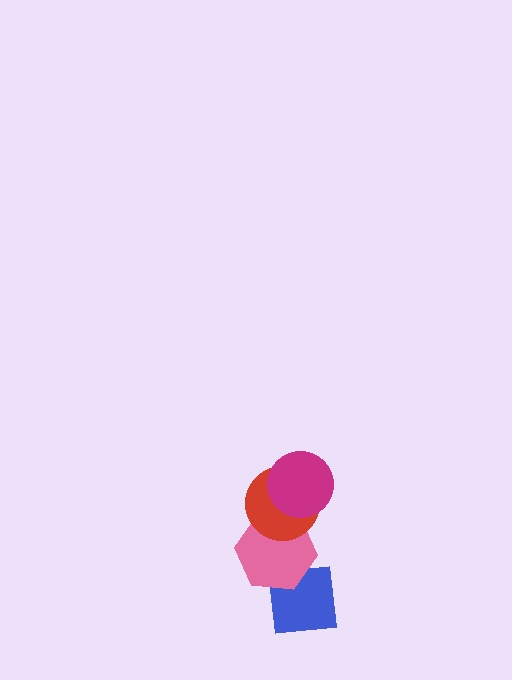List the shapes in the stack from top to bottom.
From top to bottom: the magenta circle, the red circle, the pink hexagon, the blue square.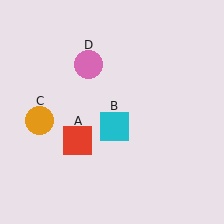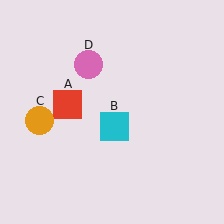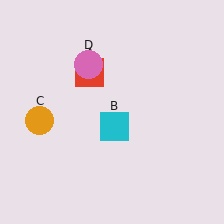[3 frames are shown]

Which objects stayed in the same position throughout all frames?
Cyan square (object B) and orange circle (object C) and pink circle (object D) remained stationary.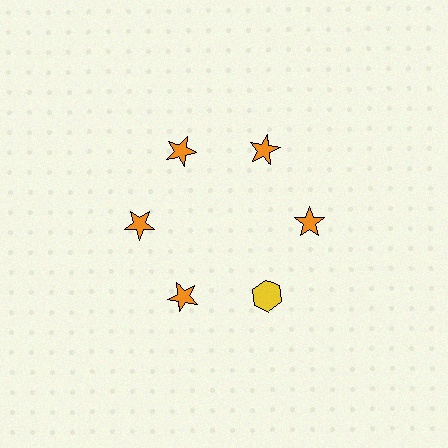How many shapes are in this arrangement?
There are 6 shapes arranged in a ring pattern.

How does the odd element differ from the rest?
It differs in both color (yellow instead of orange) and shape (hexagon instead of star).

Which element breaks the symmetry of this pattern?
The yellow hexagon at roughly the 5 o'clock position breaks the symmetry. All other shapes are orange stars.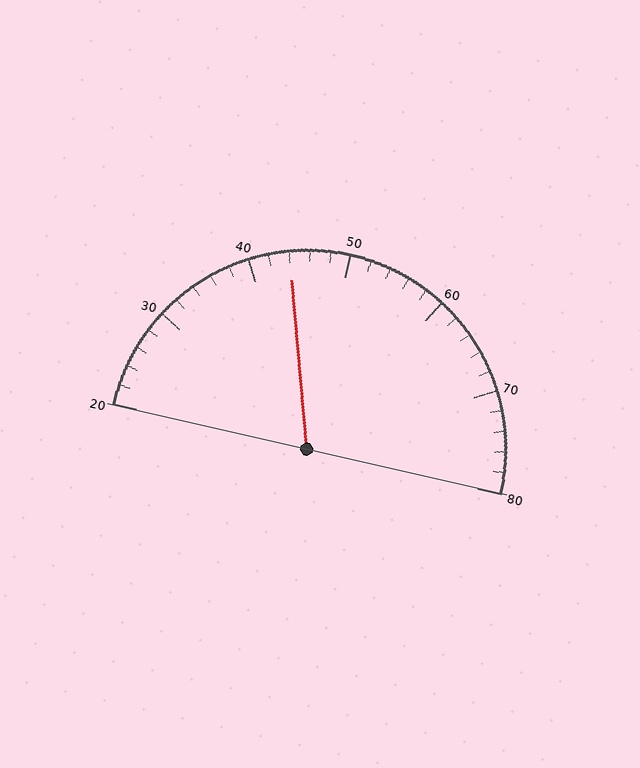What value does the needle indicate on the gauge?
The needle indicates approximately 44.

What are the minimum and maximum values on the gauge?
The gauge ranges from 20 to 80.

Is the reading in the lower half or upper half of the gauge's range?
The reading is in the lower half of the range (20 to 80).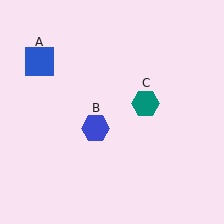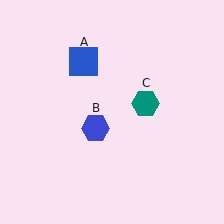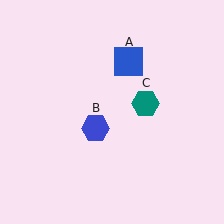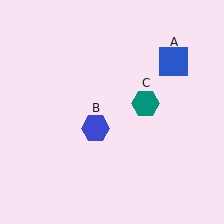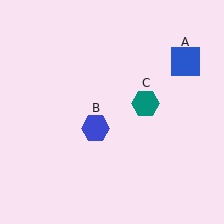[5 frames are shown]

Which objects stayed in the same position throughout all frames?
Blue hexagon (object B) and teal hexagon (object C) remained stationary.